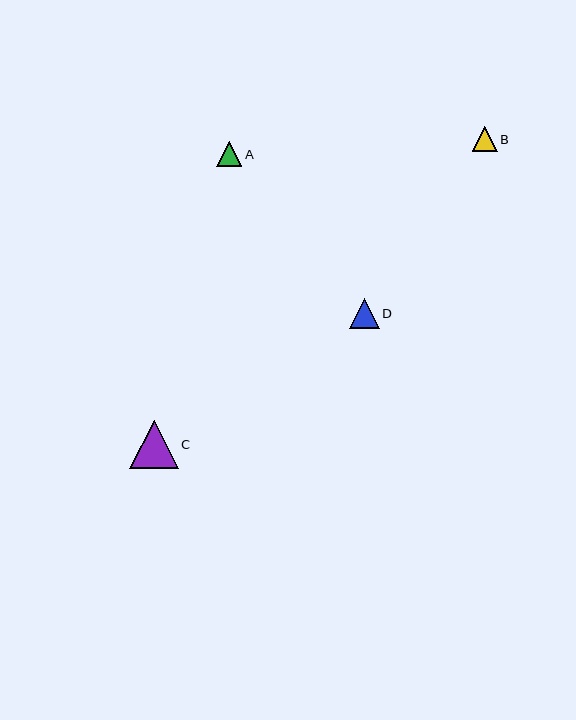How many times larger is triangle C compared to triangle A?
Triangle C is approximately 1.9 times the size of triangle A.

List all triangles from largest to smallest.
From largest to smallest: C, D, A, B.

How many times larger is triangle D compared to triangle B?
Triangle D is approximately 1.2 times the size of triangle B.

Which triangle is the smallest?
Triangle B is the smallest with a size of approximately 25 pixels.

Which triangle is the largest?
Triangle C is the largest with a size of approximately 48 pixels.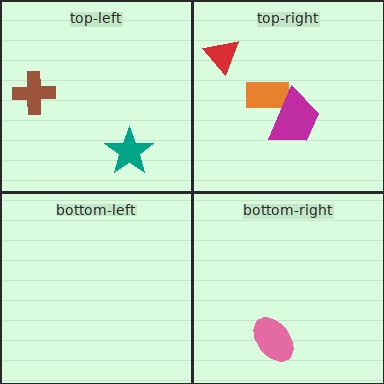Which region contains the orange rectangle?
The top-right region.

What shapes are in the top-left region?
The brown cross, the teal star.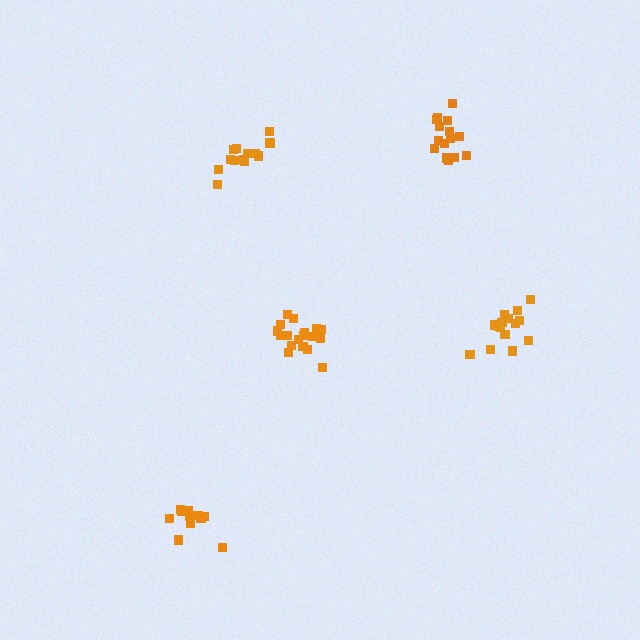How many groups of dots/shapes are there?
There are 5 groups.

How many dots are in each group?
Group 1: 19 dots, Group 2: 13 dots, Group 3: 16 dots, Group 4: 16 dots, Group 5: 13 dots (77 total).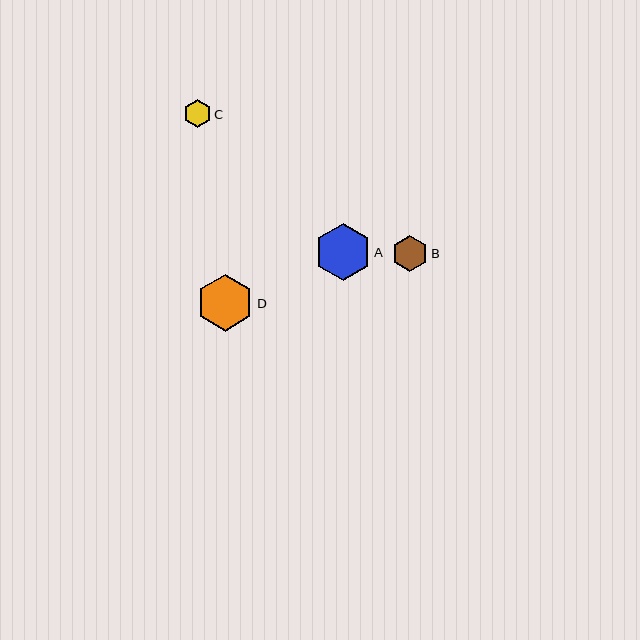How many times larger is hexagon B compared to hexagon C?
Hexagon B is approximately 1.3 times the size of hexagon C.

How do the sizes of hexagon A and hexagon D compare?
Hexagon A and hexagon D are approximately the same size.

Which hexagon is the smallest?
Hexagon C is the smallest with a size of approximately 28 pixels.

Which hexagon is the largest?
Hexagon A is the largest with a size of approximately 57 pixels.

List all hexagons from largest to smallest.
From largest to smallest: A, D, B, C.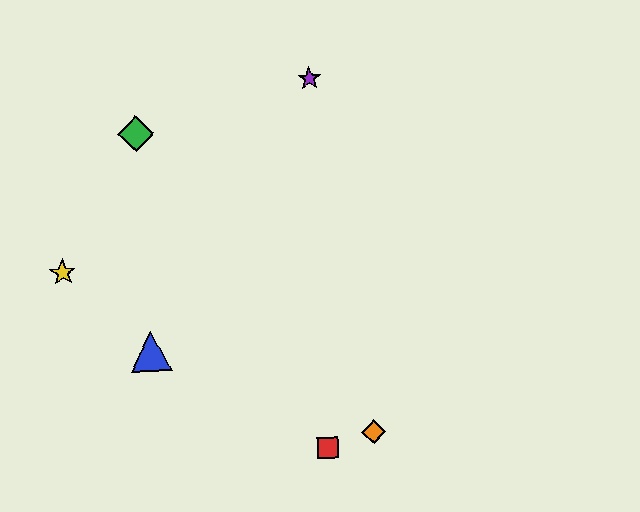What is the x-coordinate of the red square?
The red square is at x≈328.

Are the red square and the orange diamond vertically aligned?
No, the red square is at x≈328 and the orange diamond is at x≈374.